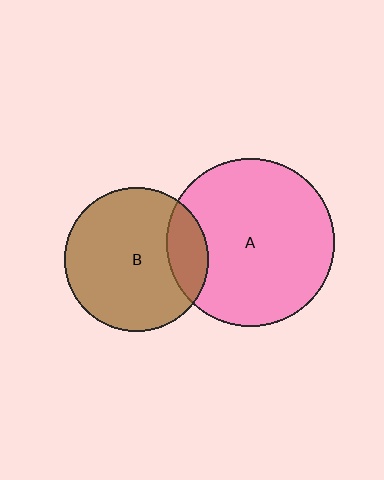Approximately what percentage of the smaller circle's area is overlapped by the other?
Approximately 20%.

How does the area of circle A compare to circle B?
Approximately 1.3 times.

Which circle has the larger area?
Circle A (pink).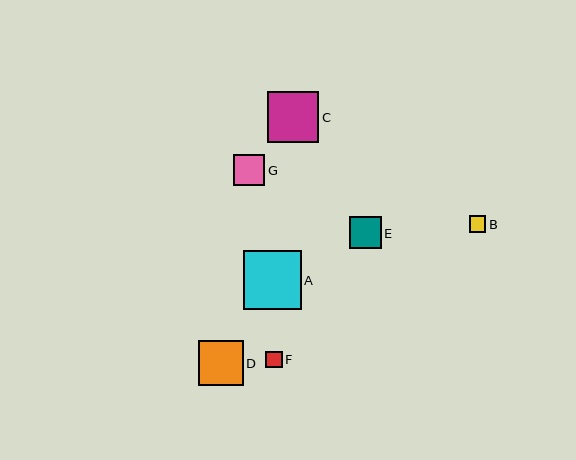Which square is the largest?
Square A is the largest with a size of approximately 58 pixels.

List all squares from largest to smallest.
From largest to smallest: A, C, D, E, G, B, F.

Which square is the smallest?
Square F is the smallest with a size of approximately 17 pixels.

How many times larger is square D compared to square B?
Square D is approximately 2.7 times the size of square B.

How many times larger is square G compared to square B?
Square G is approximately 1.9 times the size of square B.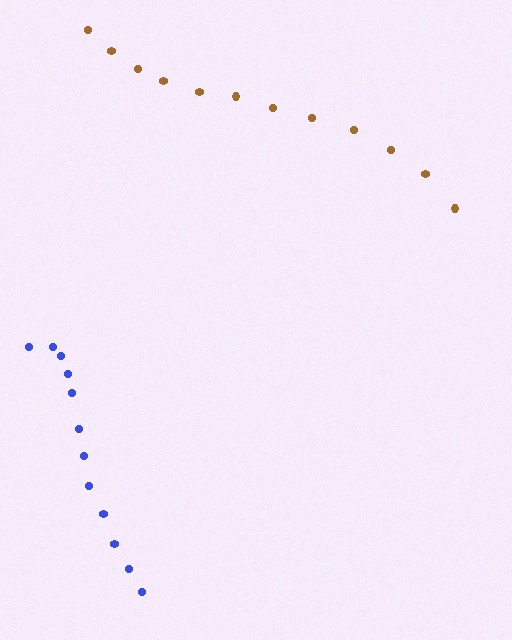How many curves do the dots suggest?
There are 2 distinct paths.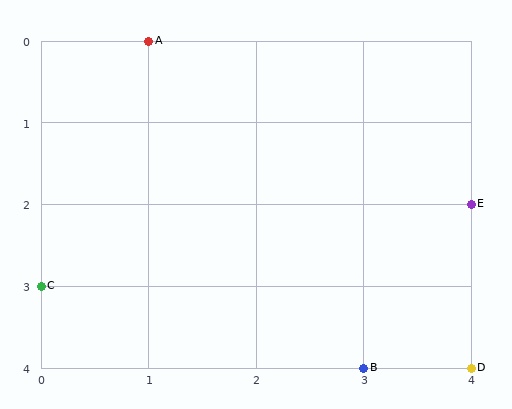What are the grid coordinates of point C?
Point C is at grid coordinates (0, 3).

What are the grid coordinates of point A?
Point A is at grid coordinates (1, 0).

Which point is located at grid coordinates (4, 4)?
Point D is at (4, 4).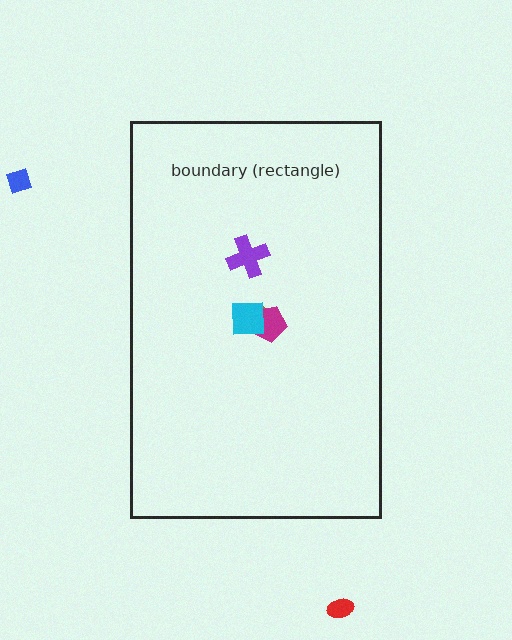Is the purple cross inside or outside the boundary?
Inside.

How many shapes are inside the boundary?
4 inside, 2 outside.